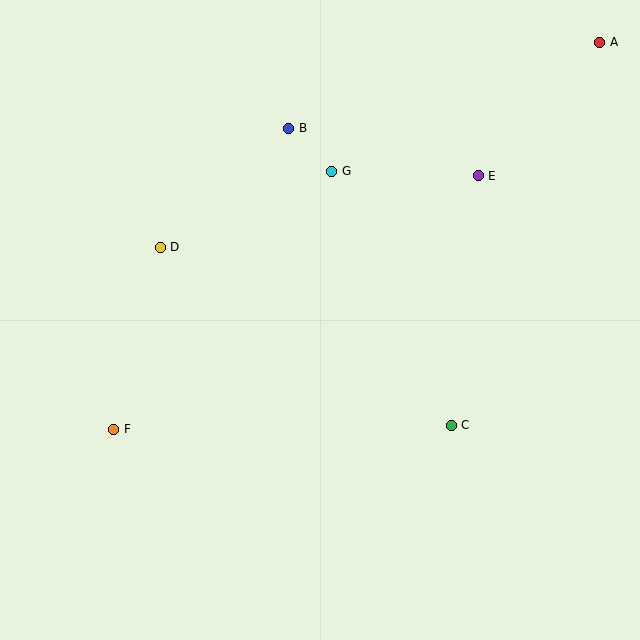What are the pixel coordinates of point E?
Point E is at (478, 176).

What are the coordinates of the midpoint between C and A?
The midpoint between C and A is at (525, 234).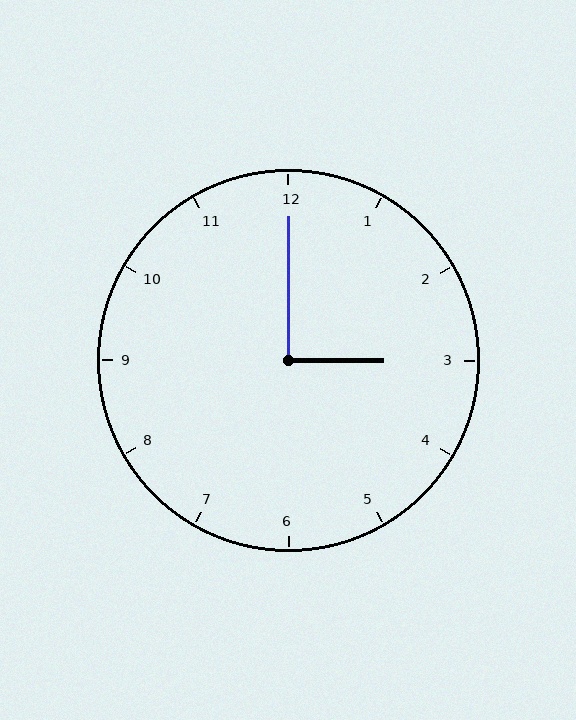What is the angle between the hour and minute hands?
Approximately 90 degrees.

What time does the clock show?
3:00.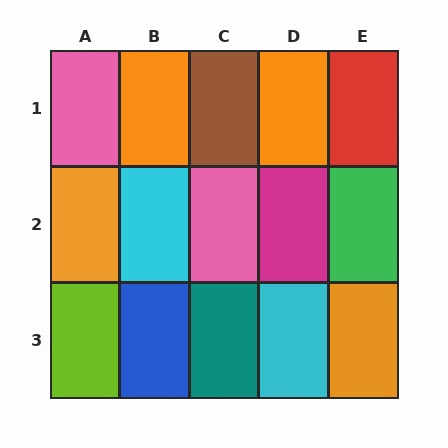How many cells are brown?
1 cell is brown.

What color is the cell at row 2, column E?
Green.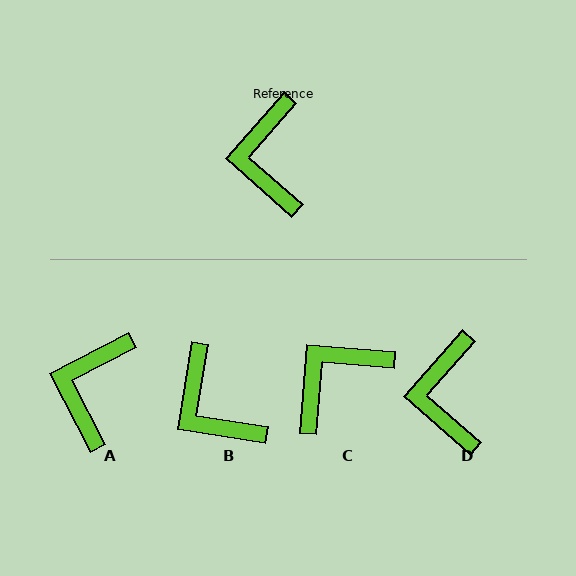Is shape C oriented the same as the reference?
No, it is off by about 53 degrees.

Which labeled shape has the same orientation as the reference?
D.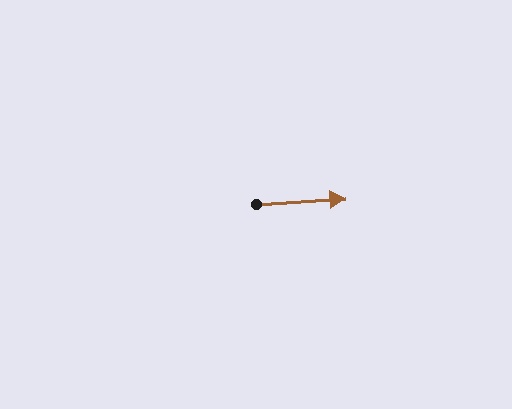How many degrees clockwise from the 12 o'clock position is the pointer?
Approximately 86 degrees.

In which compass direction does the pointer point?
East.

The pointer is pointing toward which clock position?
Roughly 3 o'clock.